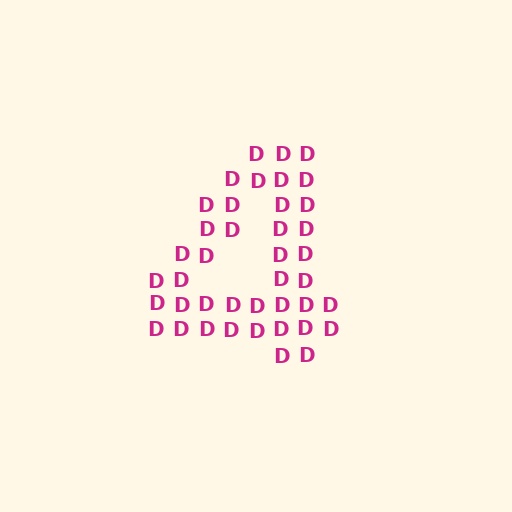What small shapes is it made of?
It is made of small letter D's.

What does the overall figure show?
The overall figure shows the digit 4.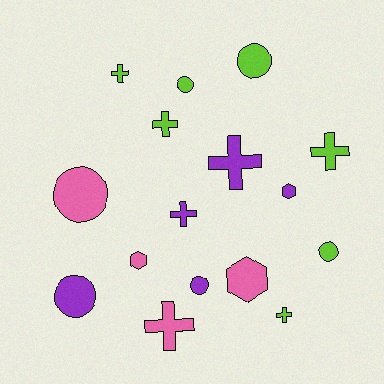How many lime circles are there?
There are 3 lime circles.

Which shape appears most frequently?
Cross, with 7 objects.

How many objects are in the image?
There are 16 objects.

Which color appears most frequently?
Lime, with 7 objects.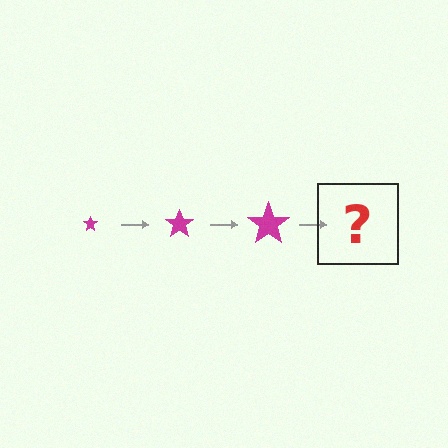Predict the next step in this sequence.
The next step is a magenta star, larger than the previous one.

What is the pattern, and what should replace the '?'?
The pattern is that the star gets progressively larger each step. The '?' should be a magenta star, larger than the previous one.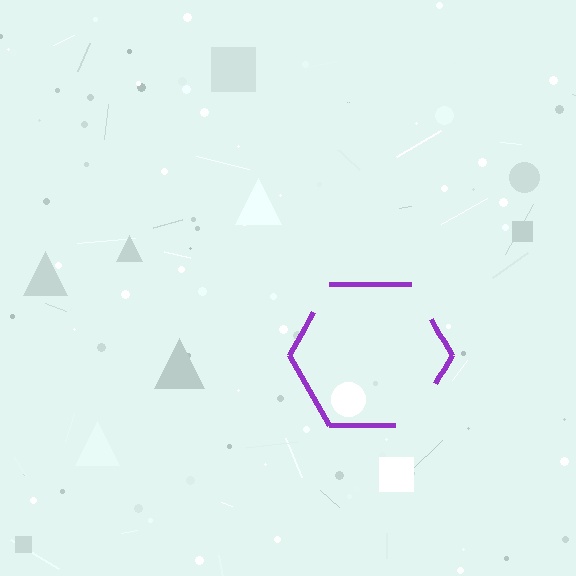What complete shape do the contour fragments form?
The contour fragments form a hexagon.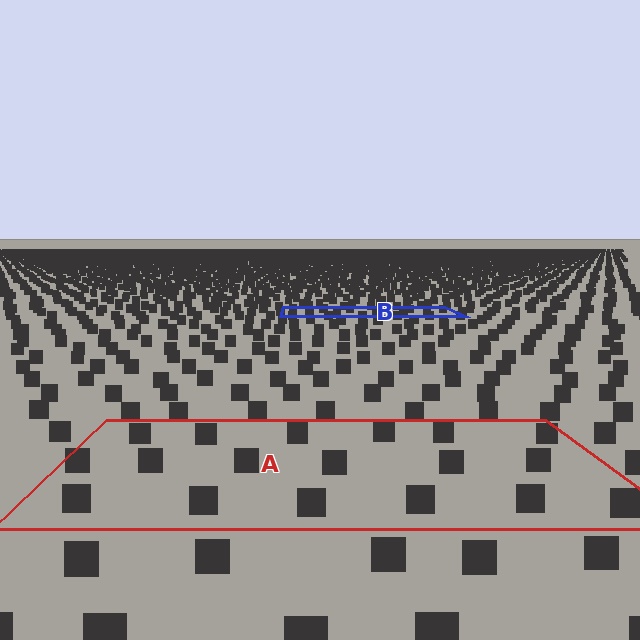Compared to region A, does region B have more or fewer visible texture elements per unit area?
Region B has more texture elements per unit area — they are packed more densely because it is farther away.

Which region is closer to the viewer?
Region A is closer. The texture elements there are larger and more spread out.